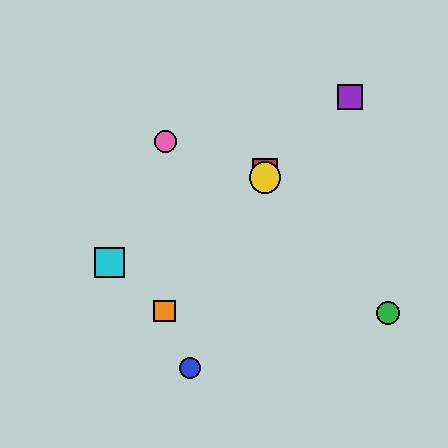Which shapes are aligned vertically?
The red square, the yellow circle are aligned vertically.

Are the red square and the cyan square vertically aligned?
No, the red square is at x≈265 and the cyan square is at x≈109.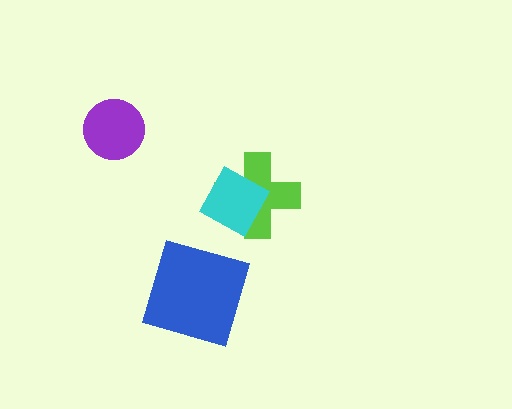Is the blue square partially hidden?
No, no other shape covers it.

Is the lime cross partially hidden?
Yes, it is partially covered by another shape.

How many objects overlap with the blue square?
0 objects overlap with the blue square.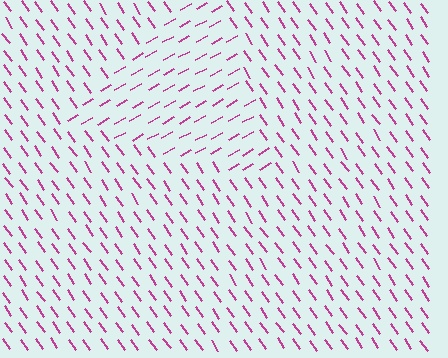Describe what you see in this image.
The image is filled with small magenta line segments. A triangle region in the image has lines oriented differently from the surrounding lines, creating a visible texture boundary.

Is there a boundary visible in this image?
Yes, there is a texture boundary formed by a change in line orientation.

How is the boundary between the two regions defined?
The boundary is defined purely by a change in line orientation (approximately 84 degrees difference). All lines are the same color and thickness.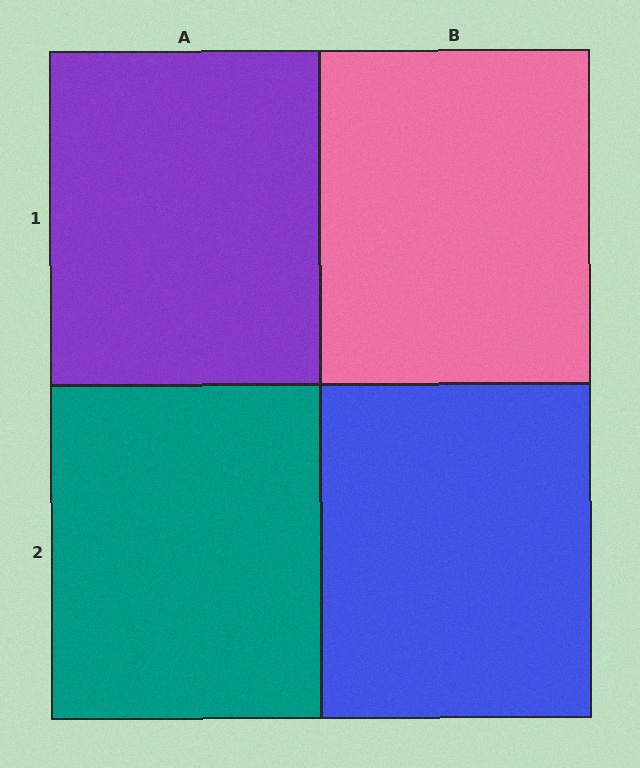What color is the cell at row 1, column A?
Purple.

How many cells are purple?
1 cell is purple.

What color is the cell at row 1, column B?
Pink.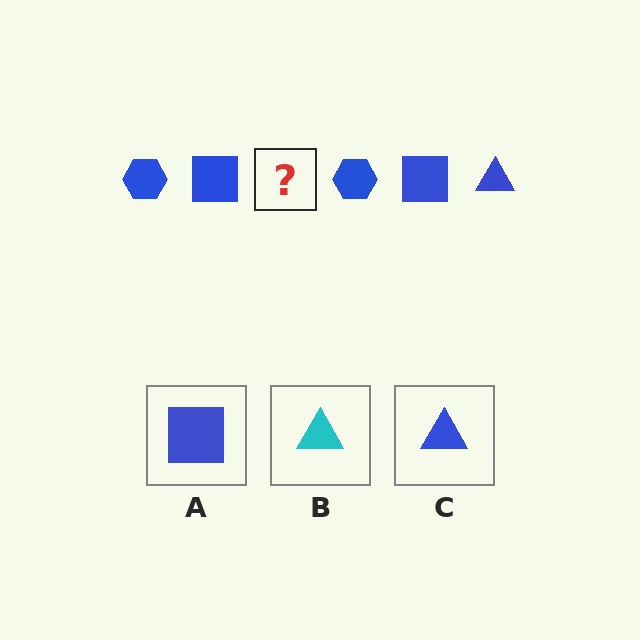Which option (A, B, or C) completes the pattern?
C.